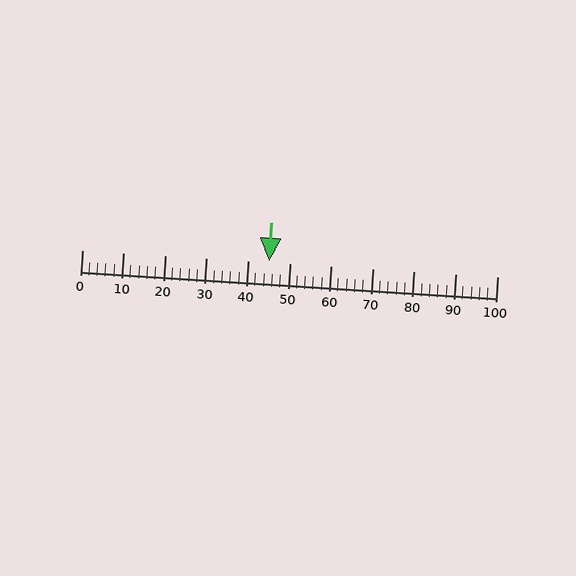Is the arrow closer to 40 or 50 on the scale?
The arrow is closer to 50.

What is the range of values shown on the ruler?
The ruler shows values from 0 to 100.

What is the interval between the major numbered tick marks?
The major tick marks are spaced 10 units apart.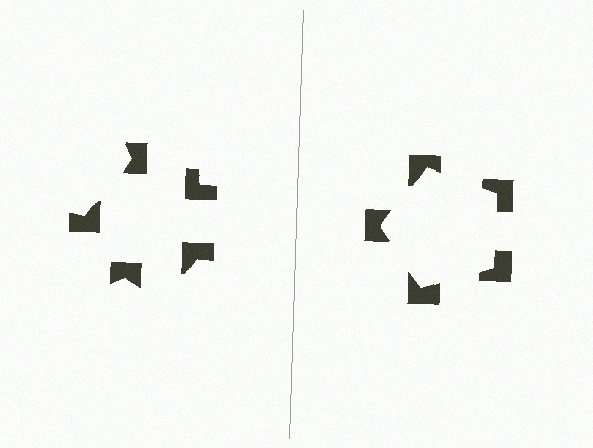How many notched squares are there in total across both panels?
10 — 5 on each side.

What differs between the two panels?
The notched squares are positioned identically on both sides; only the wedge orientations differ. On the right they align to a pentagon; on the left they are misaligned.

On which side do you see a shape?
An illusory pentagon appears on the right side. On the left side the wedge cuts are rotated, so no coherent shape forms.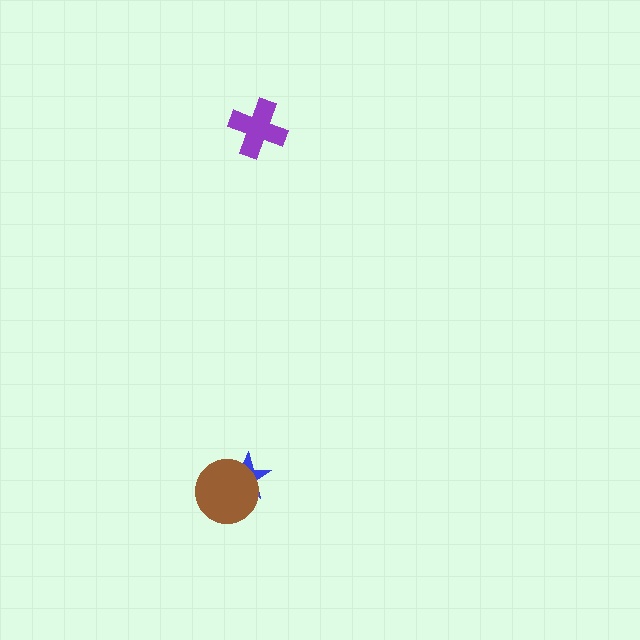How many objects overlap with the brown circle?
1 object overlaps with the brown circle.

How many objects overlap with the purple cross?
0 objects overlap with the purple cross.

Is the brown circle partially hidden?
No, no other shape covers it.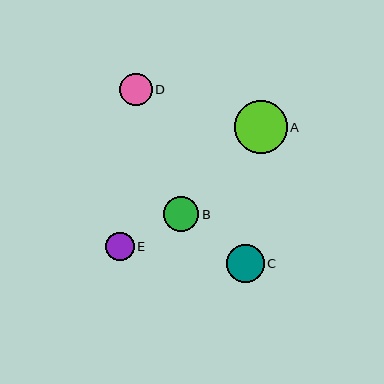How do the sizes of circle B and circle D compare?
Circle B and circle D are approximately the same size.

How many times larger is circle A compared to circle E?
Circle A is approximately 1.9 times the size of circle E.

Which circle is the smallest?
Circle E is the smallest with a size of approximately 28 pixels.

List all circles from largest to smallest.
From largest to smallest: A, C, B, D, E.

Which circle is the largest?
Circle A is the largest with a size of approximately 53 pixels.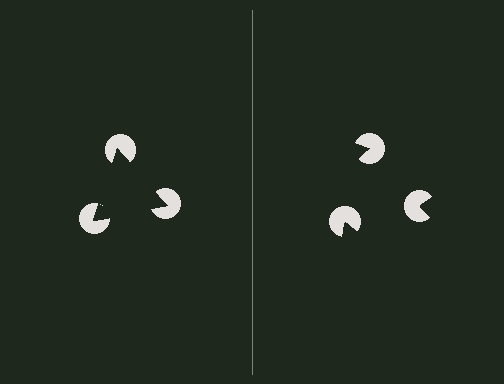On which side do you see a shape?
An illusory triangle appears on the left side. On the right side the wedge cuts are rotated, so no coherent shape forms.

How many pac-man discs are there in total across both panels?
6 — 3 on each side.